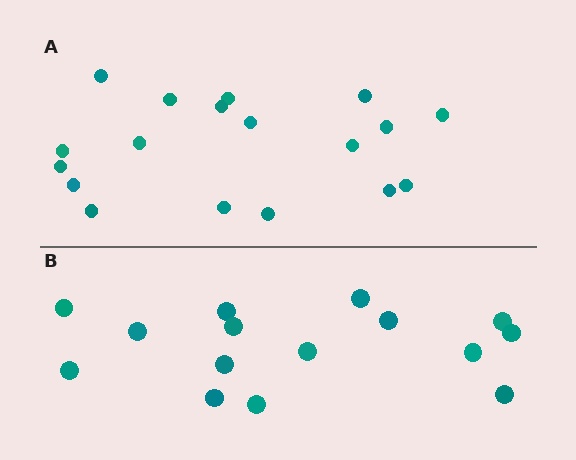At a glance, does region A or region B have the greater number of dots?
Region A (the top region) has more dots.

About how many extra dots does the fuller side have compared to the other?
Region A has just a few more — roughly 2 or 3 more dots than region B.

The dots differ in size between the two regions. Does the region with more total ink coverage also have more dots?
No. Region B has more total ink coverage because its dots are larger, but region A actually contains more individual dots. Total area can be misleading — the number of items is what matters here.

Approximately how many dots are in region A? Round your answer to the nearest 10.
About 20 dots. (The exact count is 18, which rounds to 20.)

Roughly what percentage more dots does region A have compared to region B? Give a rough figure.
About 20% more.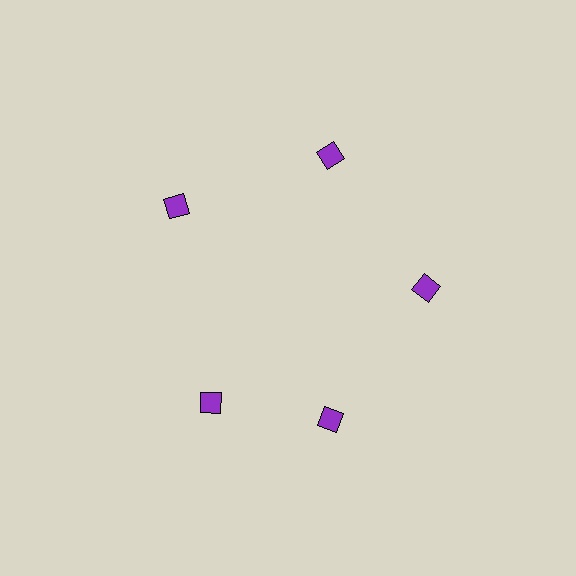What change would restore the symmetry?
The symmetry would be restored by rotating it back into even spacing with its neighbors so that all 5 diamonds sit at equal angles and equal distance from the center.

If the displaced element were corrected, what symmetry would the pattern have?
It would have 5-fold rotational symmetry — the pattern would map onto itself every 72 degrees.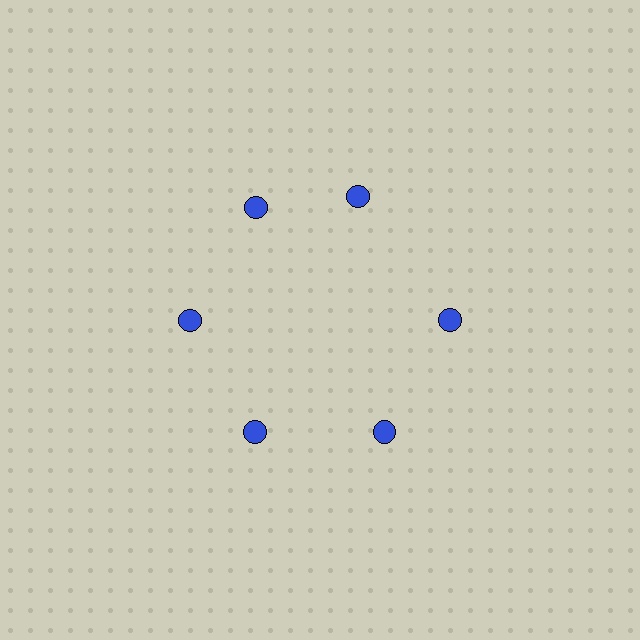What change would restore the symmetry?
The symmetry would be restored by rotating it back into even spacing with its neighbors so that all 6 circles sit at equal angles and equal distance from the center.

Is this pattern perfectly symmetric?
No. The 6 blue circles are arranged in a ring, but one element near the 1 o'clock position is rotated out of alignment along the ring, breaking the 6-fold rotational symmetry.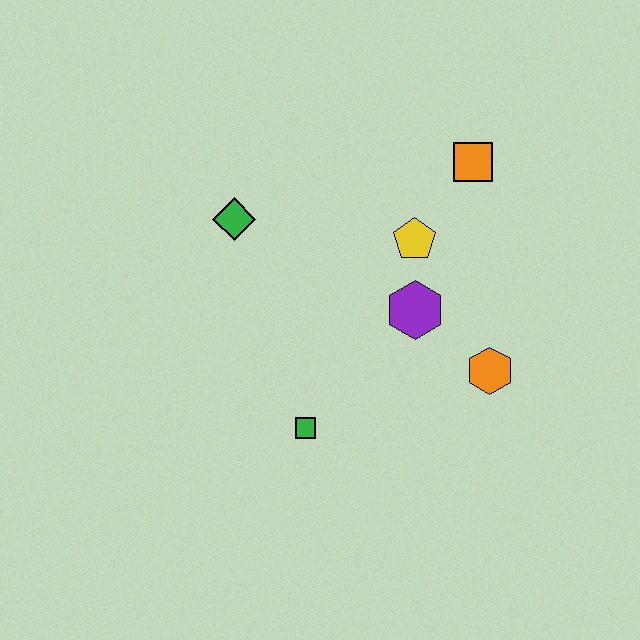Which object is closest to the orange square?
The yellow pentagon is closest to the orange square.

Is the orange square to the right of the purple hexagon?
Yes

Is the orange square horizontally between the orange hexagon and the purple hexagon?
Yes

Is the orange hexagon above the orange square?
No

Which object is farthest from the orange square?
The green square is farthest from the orange square.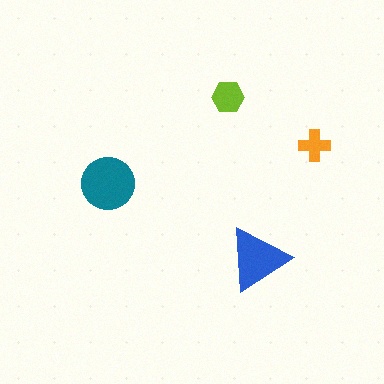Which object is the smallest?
The orange cross.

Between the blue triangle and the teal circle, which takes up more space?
The teal circle.